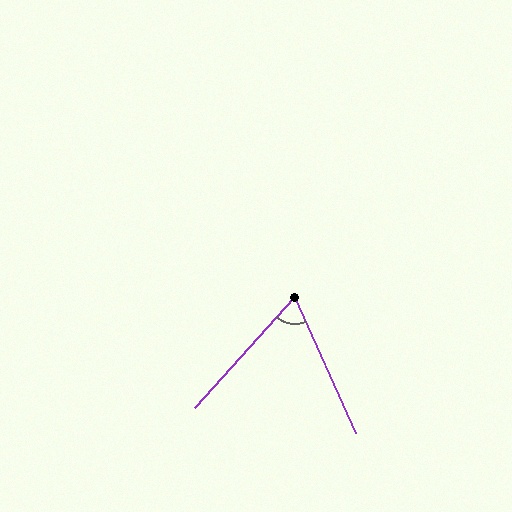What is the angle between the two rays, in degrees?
Approximately 66 degrees.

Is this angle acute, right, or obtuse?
It is acute.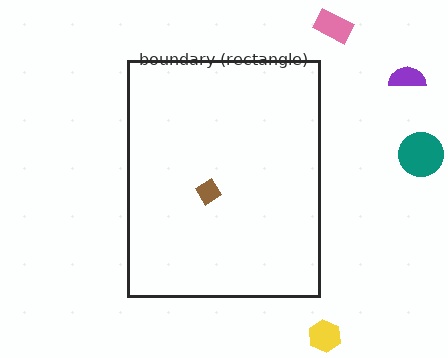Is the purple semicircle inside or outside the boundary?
Outside.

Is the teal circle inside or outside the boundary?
Outside.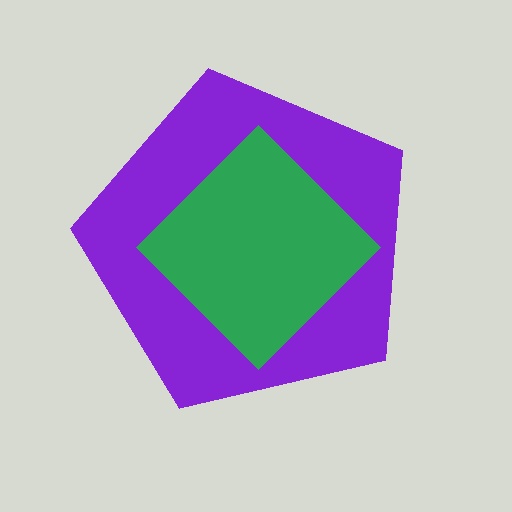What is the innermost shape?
The green diamond.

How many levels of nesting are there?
2.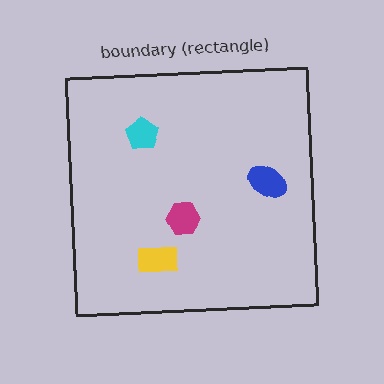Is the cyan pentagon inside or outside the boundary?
Inside.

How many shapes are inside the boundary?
4 inside, 0 outside.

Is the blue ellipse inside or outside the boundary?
Inside.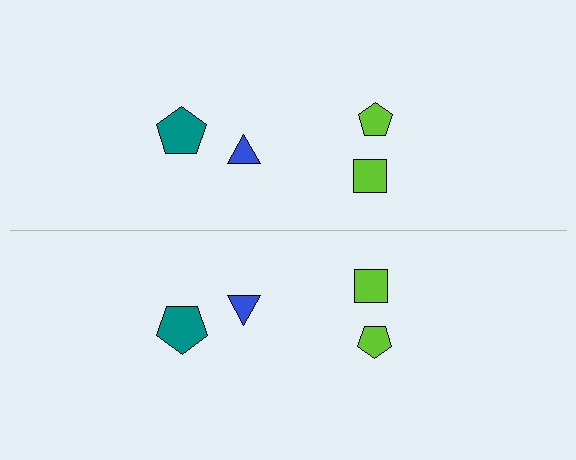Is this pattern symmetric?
Yes, this pattern has bilateral (reflection) symmetry.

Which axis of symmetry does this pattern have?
The pattern has a horizontal axis of symmetry running through the center of the image.